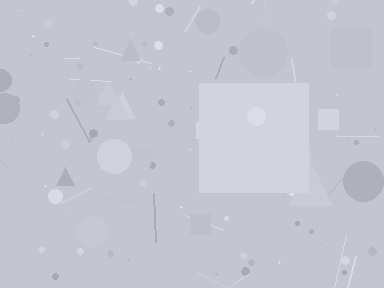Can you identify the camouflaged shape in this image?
The camouflaged shape is a square.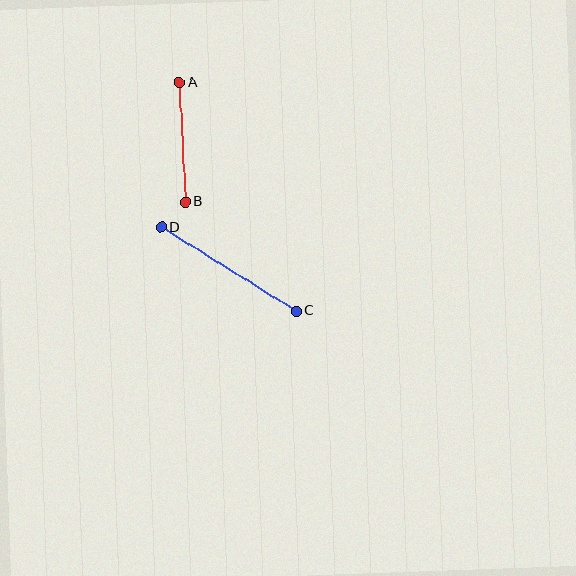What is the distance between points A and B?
The distance is approximately 119 pixels.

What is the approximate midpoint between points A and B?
The midpoint is at approximately (182, 142) pixels.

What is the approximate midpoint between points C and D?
The midpoint is at approximately (228, 269) pixels.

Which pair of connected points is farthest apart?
Points C and D are farthest apart.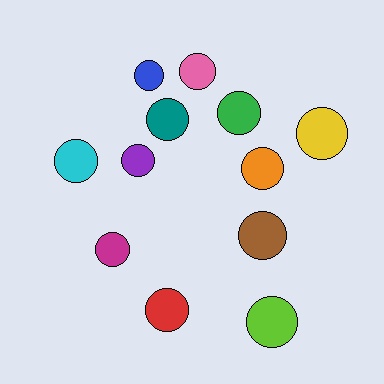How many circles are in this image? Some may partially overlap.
There are 12 circles.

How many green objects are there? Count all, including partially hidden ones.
There is 1 green object.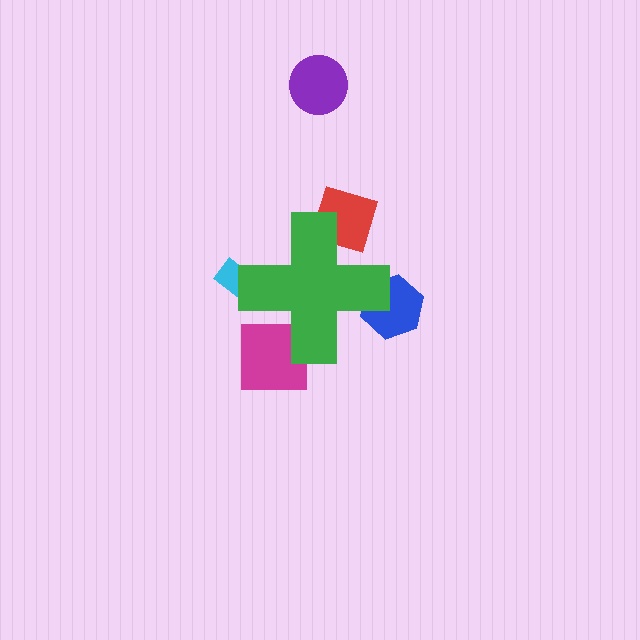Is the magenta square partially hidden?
Yes, the magenta square is partially hidden behind the green cross.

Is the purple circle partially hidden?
No, the purple circle is fully visible.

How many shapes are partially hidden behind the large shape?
4 shapes are partially hidden.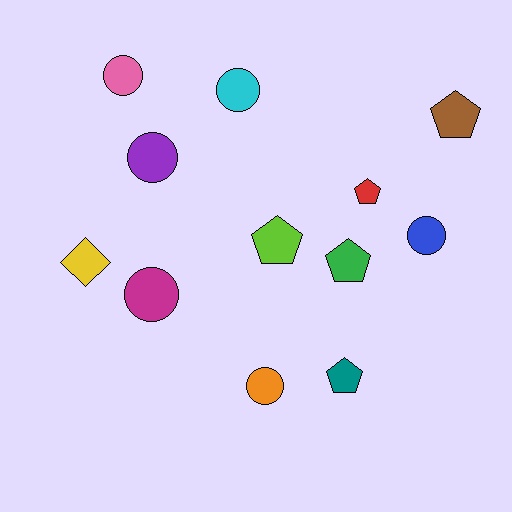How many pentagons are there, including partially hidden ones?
There are 5 pentagons.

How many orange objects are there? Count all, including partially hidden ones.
There is 1 orange object.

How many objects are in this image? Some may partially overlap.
There are 12 objects.